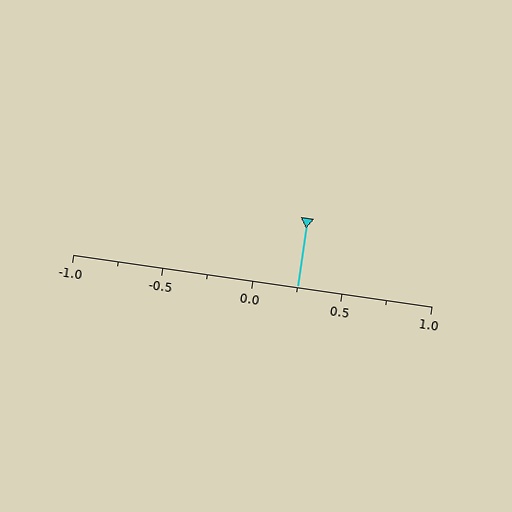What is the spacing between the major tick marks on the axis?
The major ticks are spaced 0.5 apart.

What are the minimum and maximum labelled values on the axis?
The axis runs from -1.0 to 1.0.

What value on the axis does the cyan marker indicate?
The marker indicates approximately 0.25.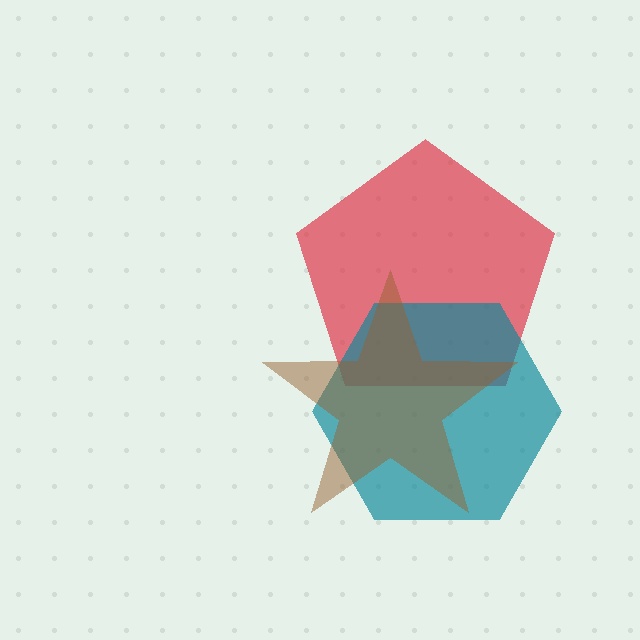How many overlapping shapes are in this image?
There are 3 overlapping shapes in the image.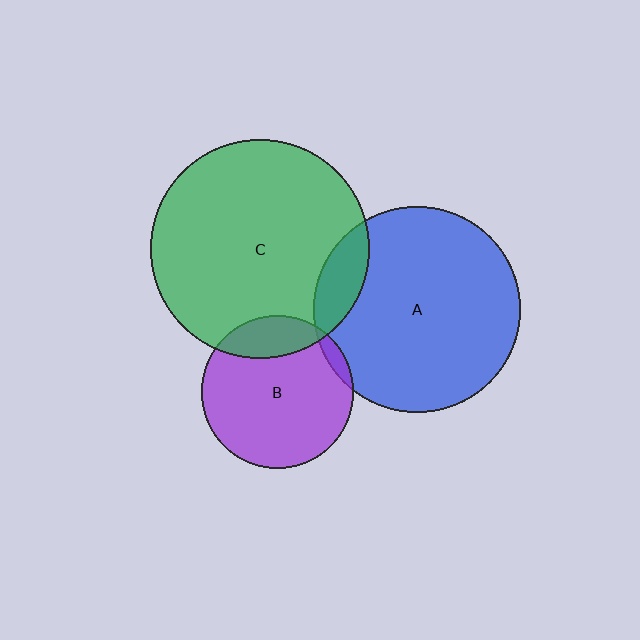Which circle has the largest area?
Circle C (green).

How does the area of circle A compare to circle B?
Approximately 1.8 times.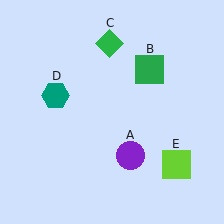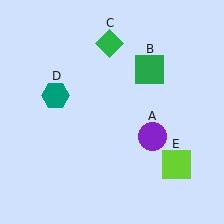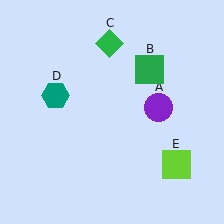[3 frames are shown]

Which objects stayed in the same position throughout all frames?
Green square (object B) and green diamond (object C) and teal hexagon (object D) and lime square (object E) remained stationary.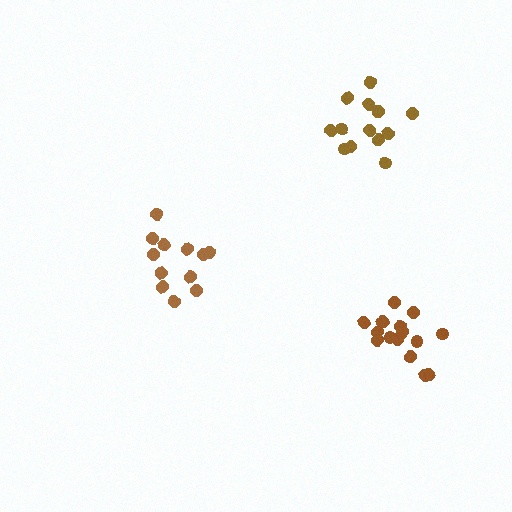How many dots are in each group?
Group 1: 13 dots, Group 2: 12 dots, Group 3: 16 dots (41 total).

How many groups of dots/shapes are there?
There are 3 groups.